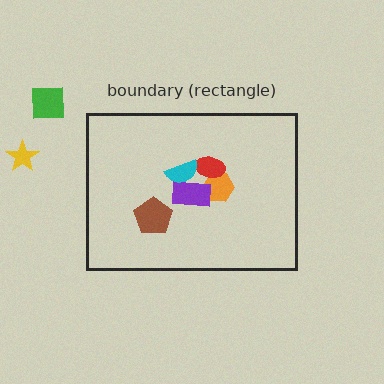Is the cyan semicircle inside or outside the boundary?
Inside.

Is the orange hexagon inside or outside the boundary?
Inside.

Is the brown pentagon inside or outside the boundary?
Inside.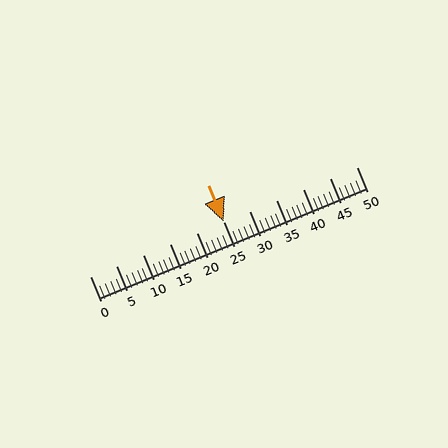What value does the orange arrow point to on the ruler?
The orange arrow points to approximately 25.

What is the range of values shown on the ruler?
The ruler shows values from 0 to 50.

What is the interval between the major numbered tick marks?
The major tick marks are spaced 5 units apart.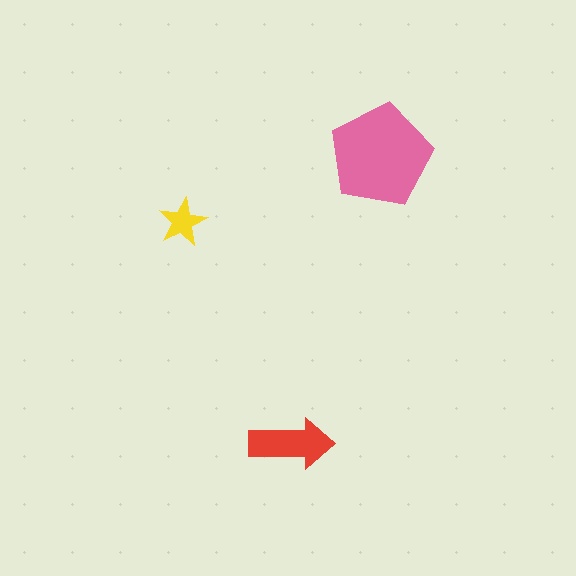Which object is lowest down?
The red arrow is bottommost.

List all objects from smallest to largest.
The yellow star, the red arrow, the pink pentagon.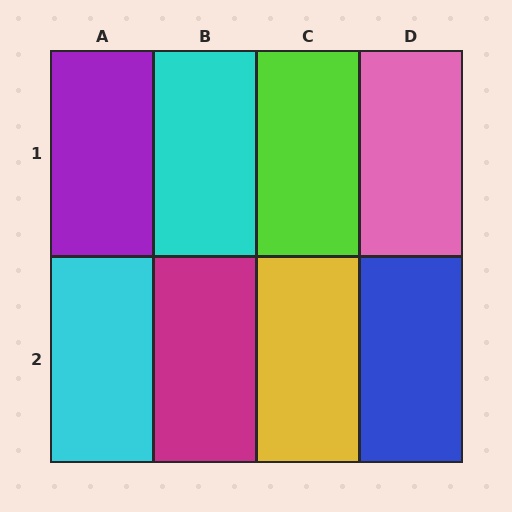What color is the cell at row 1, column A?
Purple.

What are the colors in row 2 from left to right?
Cyan, magenta, yellow, blue.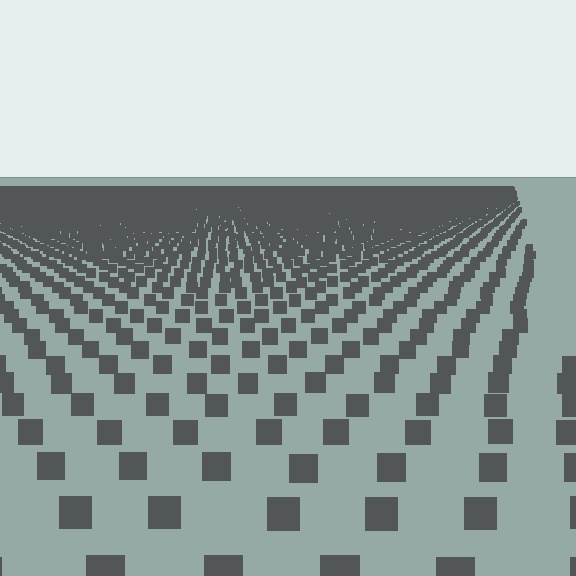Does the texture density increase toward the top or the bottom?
Density increases toward the top.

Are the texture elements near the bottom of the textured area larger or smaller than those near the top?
Larger. Near the bottom, elements are closer to the viewer and appear at a bigger on-screen size.